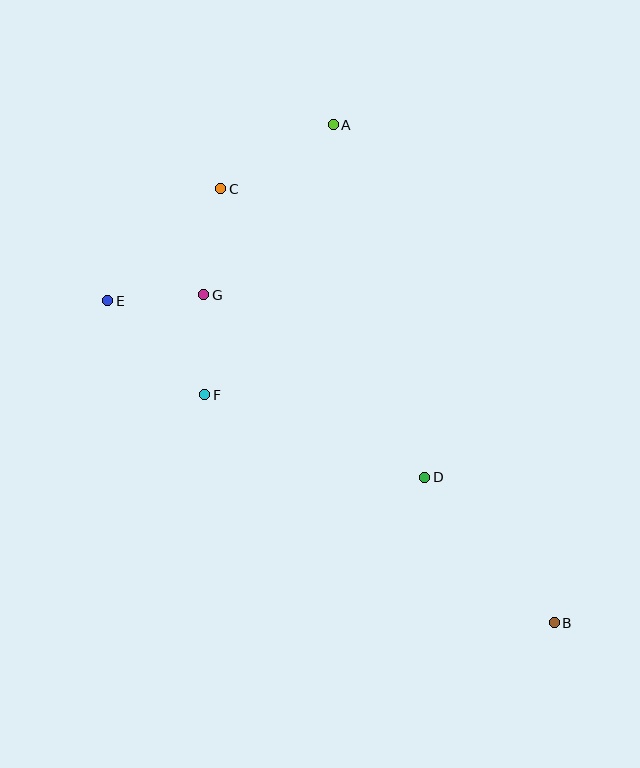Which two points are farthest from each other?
Points B and E are farthest from each other.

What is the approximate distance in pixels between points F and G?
The distance between F and G is approximately 100 pixels.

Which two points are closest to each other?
Points E and G are closest to each other.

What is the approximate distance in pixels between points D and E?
The distance between D and E is approximately 363 pixels.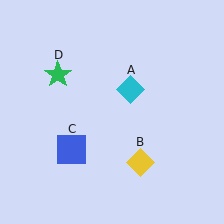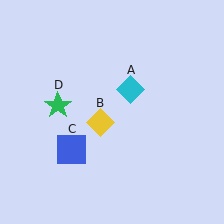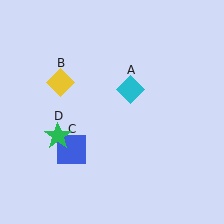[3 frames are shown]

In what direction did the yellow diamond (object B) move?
The yellow diamond (object B) moved up and to the left.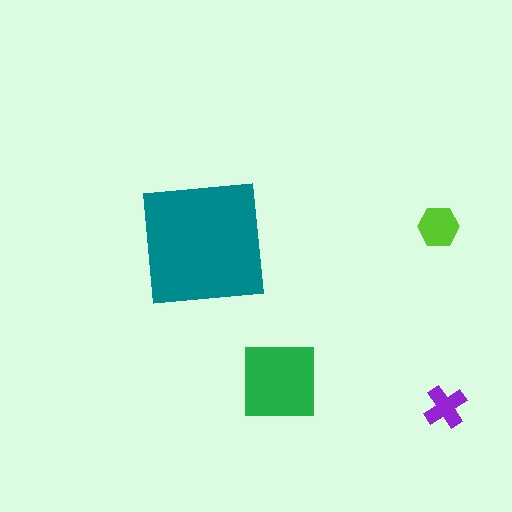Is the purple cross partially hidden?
No, the purple cross is fully visible.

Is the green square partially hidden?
No, the green square is fully visible.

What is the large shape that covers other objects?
A teal square.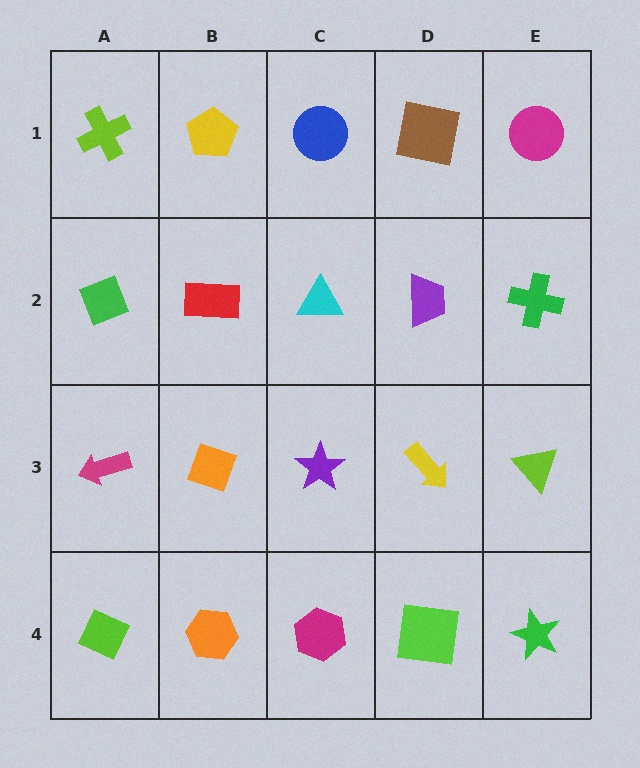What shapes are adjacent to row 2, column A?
A lime cross (row 1, column A), a magenta arrow (row 3, column A), a red rectangle (row 2, column B).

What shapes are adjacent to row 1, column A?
A green diamond (row 2, column A), a yellow pentagon (row 1, column B).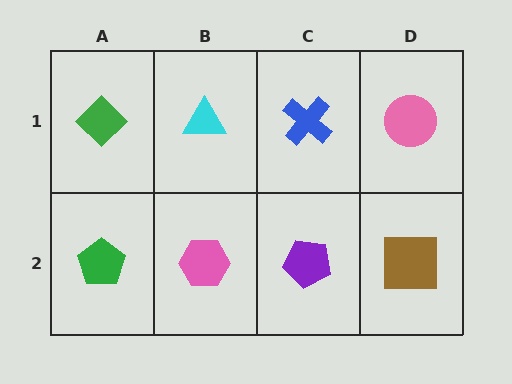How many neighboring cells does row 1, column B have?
3.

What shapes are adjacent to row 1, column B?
A pink hexagon (row 2, column B), a green diamond (row 1, column A), a blue cross (row 1, column C).